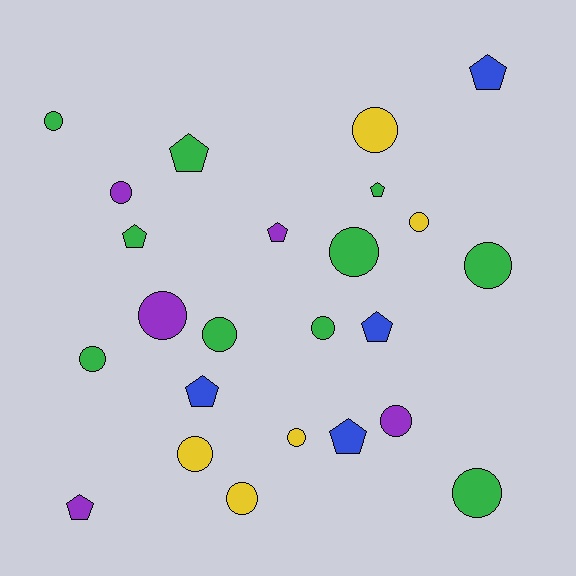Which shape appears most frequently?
Circle, with 15 objects.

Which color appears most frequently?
Green, with 10 objects.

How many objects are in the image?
There are 24 objects.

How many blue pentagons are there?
There are 4 blue pentagons.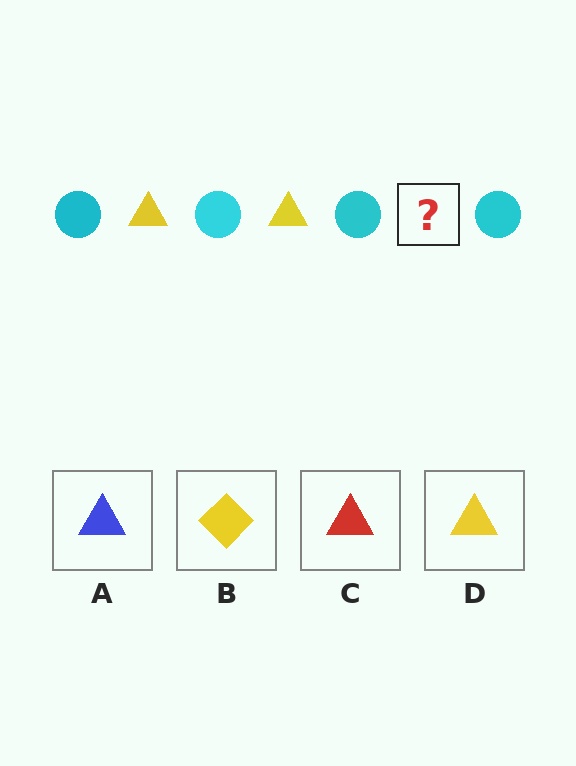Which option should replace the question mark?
Option D.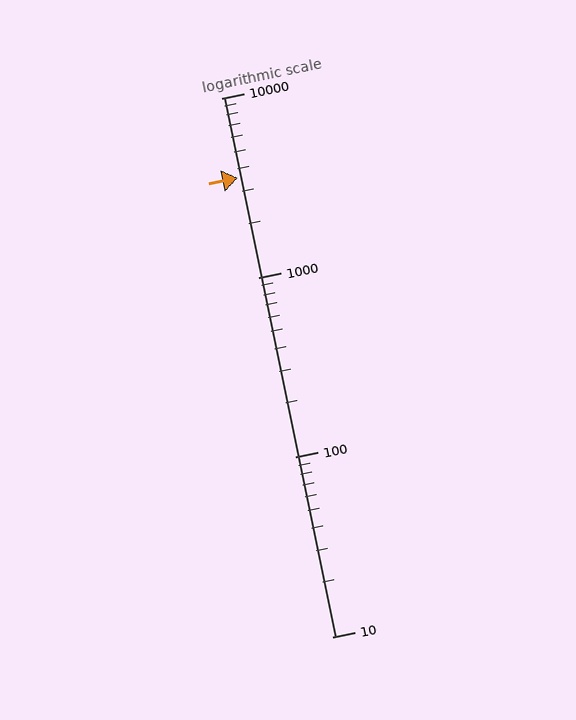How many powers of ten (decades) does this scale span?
The scale spans 3 decades, from 10 to 10000.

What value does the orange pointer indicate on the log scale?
The pointer indicates approximately 3600.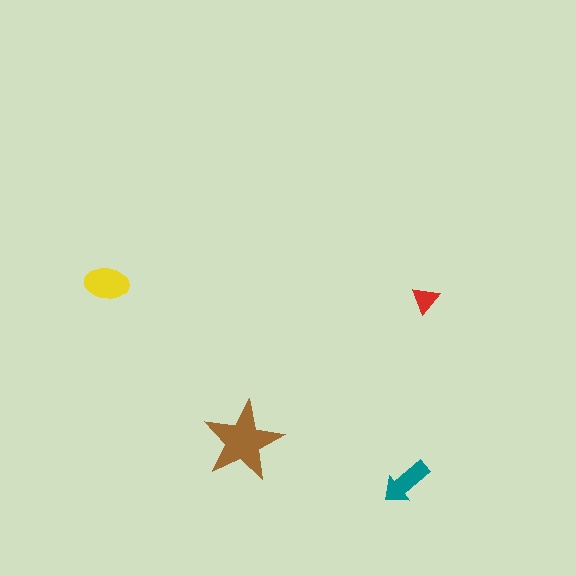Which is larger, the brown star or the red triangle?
The brown star.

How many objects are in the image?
There are 4 objects in the image.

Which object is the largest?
The brown star.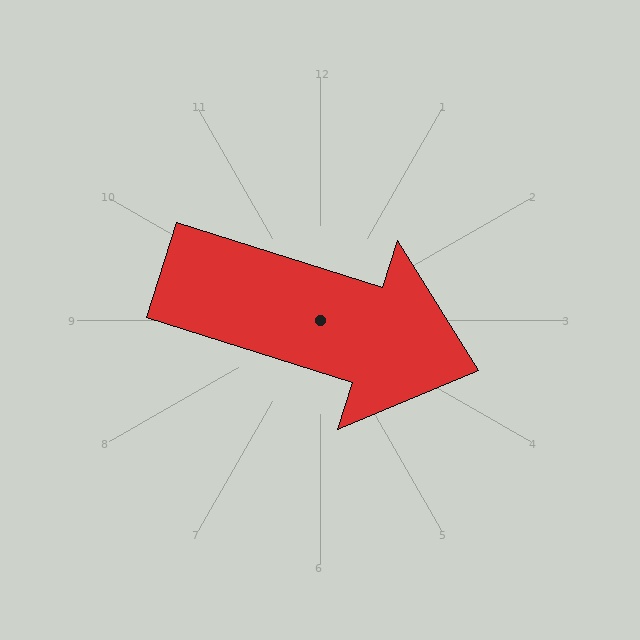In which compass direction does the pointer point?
East.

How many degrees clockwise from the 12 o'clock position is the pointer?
Approximately 108 degrees.